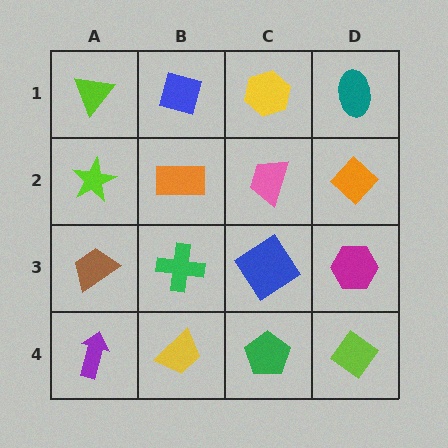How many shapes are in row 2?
4 shapes.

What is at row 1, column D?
A teal ellipse.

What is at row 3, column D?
A magenta hexagon.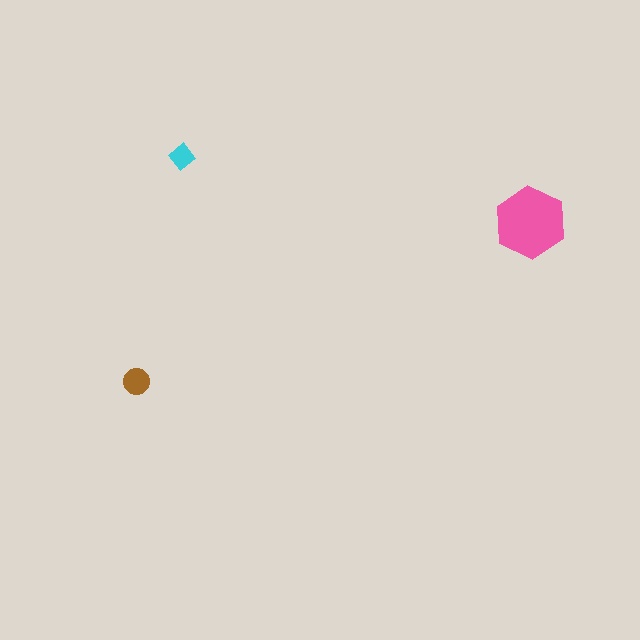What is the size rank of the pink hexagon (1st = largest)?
1st.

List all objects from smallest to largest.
The cyan diamond, the brown circle, the pink hexagon.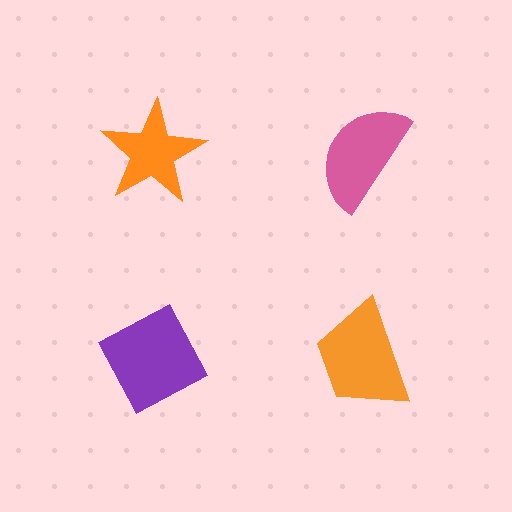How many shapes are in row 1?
2 shapes.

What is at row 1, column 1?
An orange star.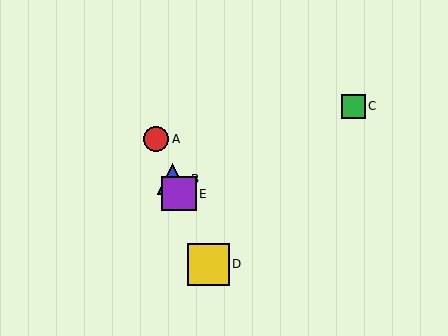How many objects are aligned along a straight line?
4 objects (A, B, D, E) are aligned along a straight line.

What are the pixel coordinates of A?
Object A is at (156, 139).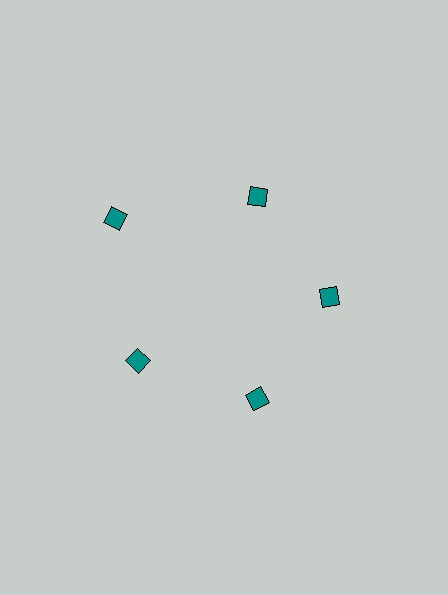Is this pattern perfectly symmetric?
No. The 5 teal diamonds are arranged in a ring, but one element near the 10 o'clock position is pushed outward from the center, breaking the 5-fold rotational symmetry.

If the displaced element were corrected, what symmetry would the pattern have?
It would have 5-fold rotational symmetry — the pattern would map onto itself every 72 degrees.